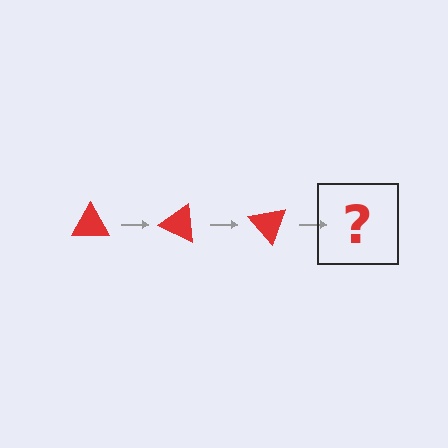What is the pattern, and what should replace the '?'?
The pattern is that the triangle rotates 25 degrees each step. The '?' should be a red triangle rotated 75 degrees.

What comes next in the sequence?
The next element should be a red triangle rotated 75 degrees.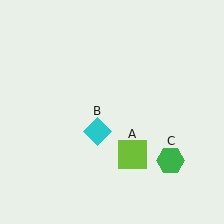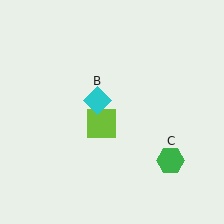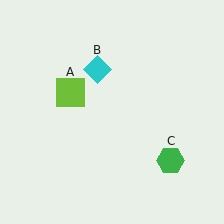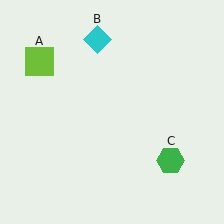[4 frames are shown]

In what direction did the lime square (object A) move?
The lime square (object A) moved up and to the left.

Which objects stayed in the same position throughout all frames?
Green hexagon (object C) remained stationary.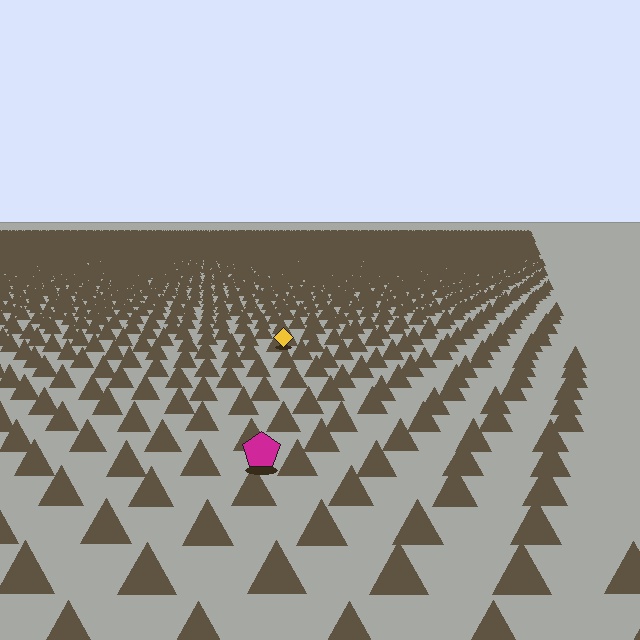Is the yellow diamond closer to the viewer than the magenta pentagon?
No. The magenta pentagon is closer — you can tell from the texture gradient: the ground texture is coarser near it.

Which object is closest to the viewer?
The magenta pentagon is closest. The texture marks near it are larger and more spread out.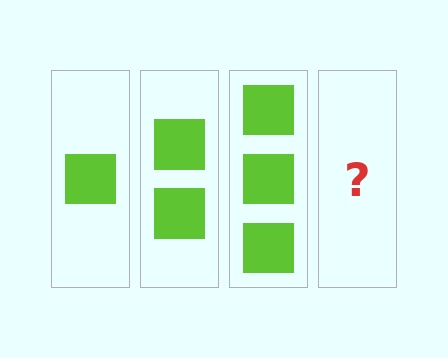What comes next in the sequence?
The next element should be 4 squares.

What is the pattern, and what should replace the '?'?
The pattern is that each step adds one more square. The '?' should be 4 squares.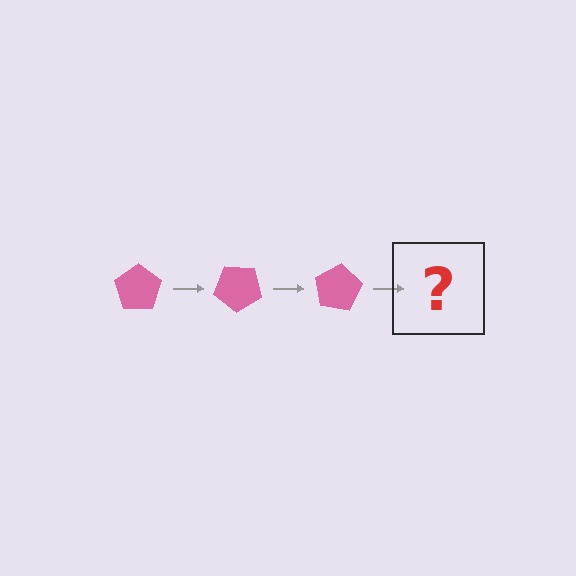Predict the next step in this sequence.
The next step is a pink pentagon rotated 120 degrees.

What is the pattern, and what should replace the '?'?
The pattern is that the pentagon rotates 40 degrees each step. The '?' should be a pink pentagon rotated 120 degrees.